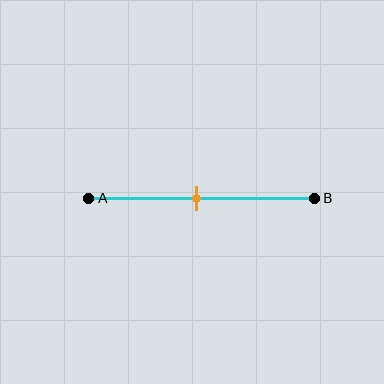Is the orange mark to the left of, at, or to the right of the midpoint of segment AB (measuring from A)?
The orange mark is approximately at the midpoint of segment AB.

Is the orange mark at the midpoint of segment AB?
Yes, the mark is approximately at the midpoint.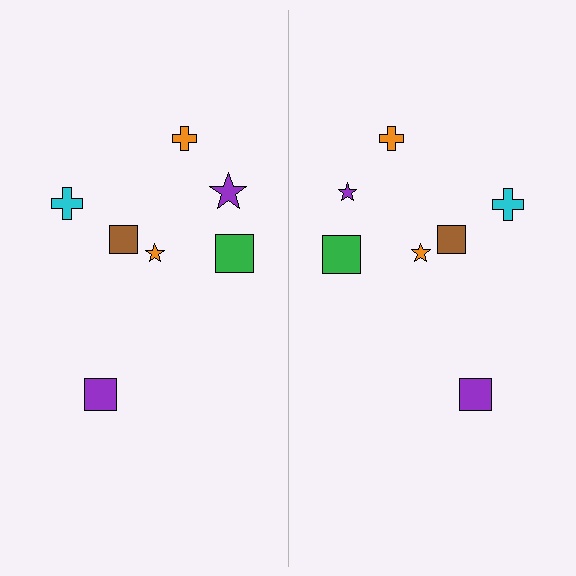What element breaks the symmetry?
The purple star on the right side has a different size than its mirror counterpart.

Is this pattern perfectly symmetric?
No, the pattern is not perfectly symmetric. The purple star on the right side has a different size than its mirror counterpart.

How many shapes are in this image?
There are 14 shapes in this image.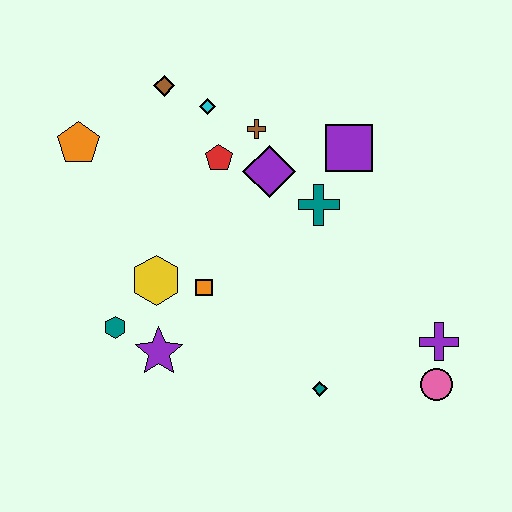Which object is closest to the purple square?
The teal cross is closest to the purple square.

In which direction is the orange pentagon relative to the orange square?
The orange pentagon is above the orange square.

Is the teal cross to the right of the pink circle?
No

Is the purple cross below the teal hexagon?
Yes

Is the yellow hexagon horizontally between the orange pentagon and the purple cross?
Yes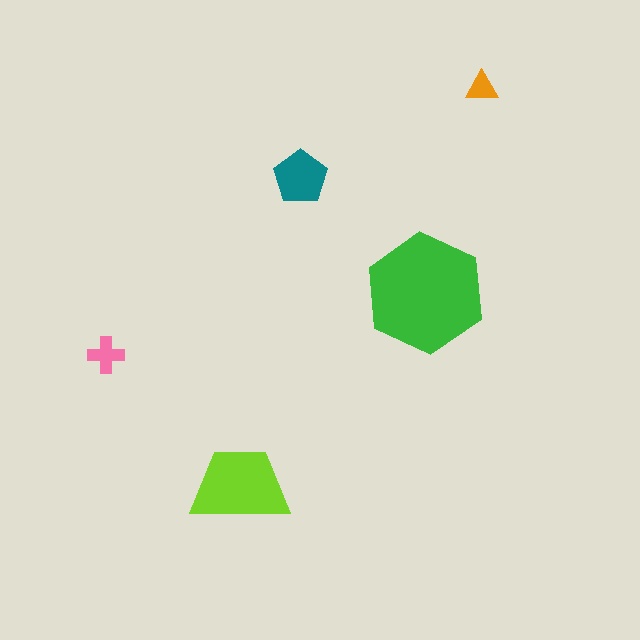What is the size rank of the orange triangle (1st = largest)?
5th.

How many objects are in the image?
There are 5 objects in the image.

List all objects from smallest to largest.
The orange triangle, the pink cross, the teal pentagon, the lime trapezoid, the green hexagon.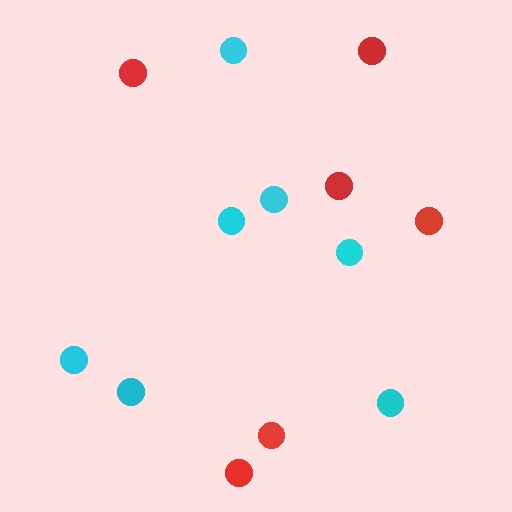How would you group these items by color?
There are 2 groups: one group of red circles (6) and one group of cyan circles (7).